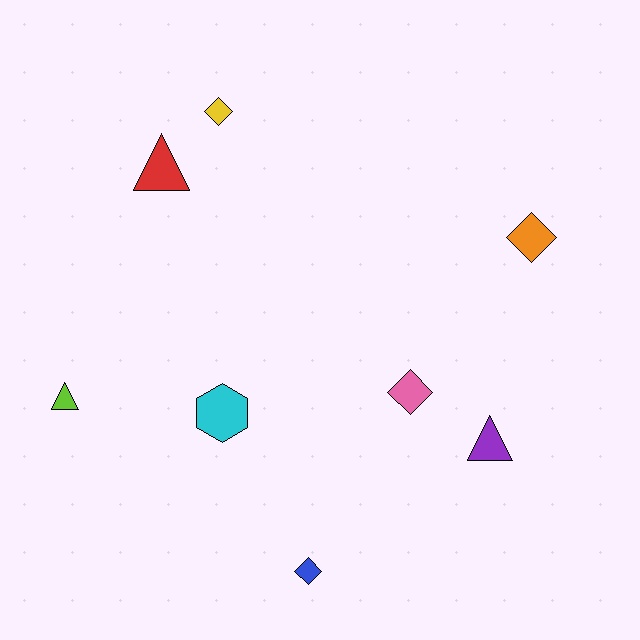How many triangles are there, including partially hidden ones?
There are 3 triangles.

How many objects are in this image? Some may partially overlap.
There are 8 objects.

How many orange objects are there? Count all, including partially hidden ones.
There is 1 orange object.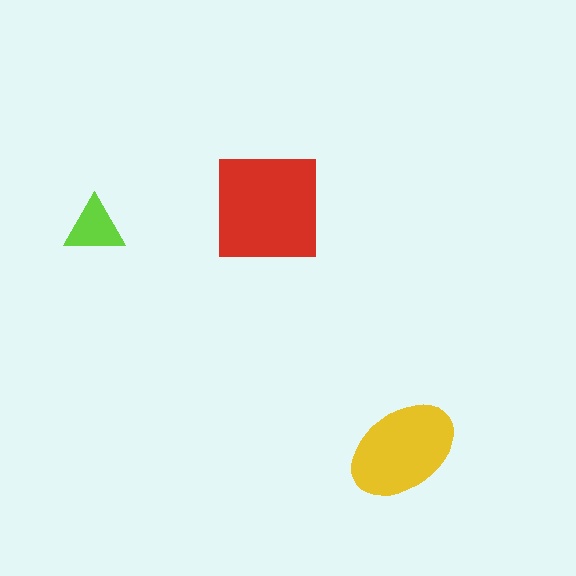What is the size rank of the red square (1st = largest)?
1st.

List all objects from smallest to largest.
The lime triangle, the yellow ellipse, the red square.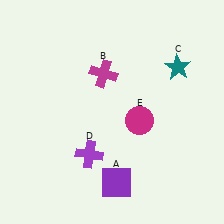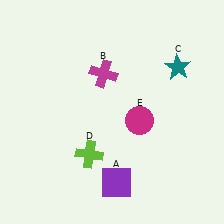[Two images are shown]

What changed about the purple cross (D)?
In Image 1, D is purple. In Image 2, it changed to lime.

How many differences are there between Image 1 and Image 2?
There is 1 difference between the two images.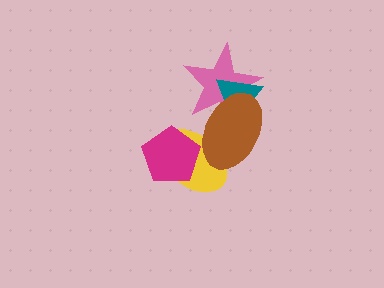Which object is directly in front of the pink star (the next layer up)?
The teal triangle is directly in front of the pink star.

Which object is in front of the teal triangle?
The brown ellipse is in front of the teal triangle.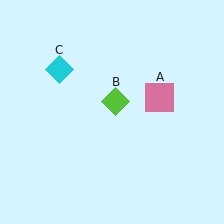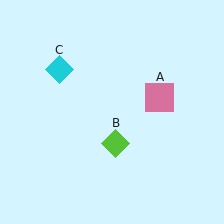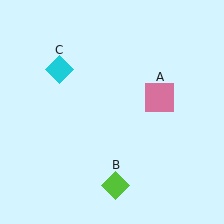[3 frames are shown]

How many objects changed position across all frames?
1 object changed position: lime diamond (object B).